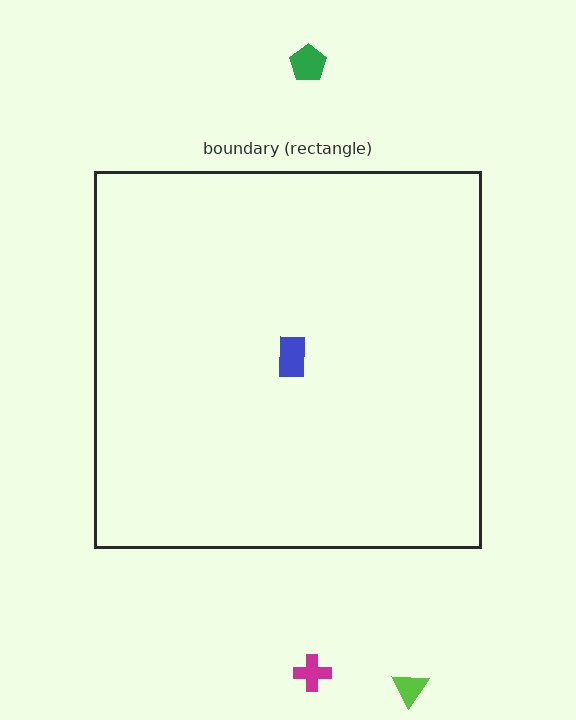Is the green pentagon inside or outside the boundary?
Outside.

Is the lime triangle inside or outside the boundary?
Outside.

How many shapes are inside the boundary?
1 inside, 3 outside.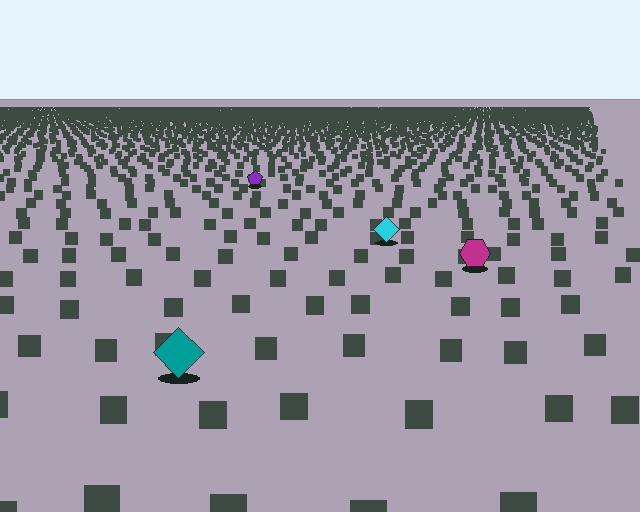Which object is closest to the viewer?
The teal diamond is closest. The texture marks near it are larger and more spread out.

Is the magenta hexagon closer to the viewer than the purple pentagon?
Yes. The magenta hexagon is closer — you can tell from the texture gradient: the ground texture is coarser near it.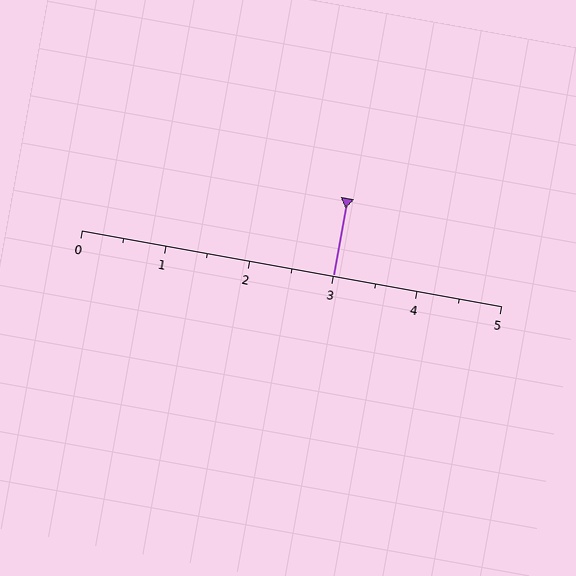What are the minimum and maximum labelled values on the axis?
The axis runs from 0 to 5.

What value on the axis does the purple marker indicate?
The marker indicates approximately 3.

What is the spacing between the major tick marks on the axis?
The major ticks are spaced 1 apart.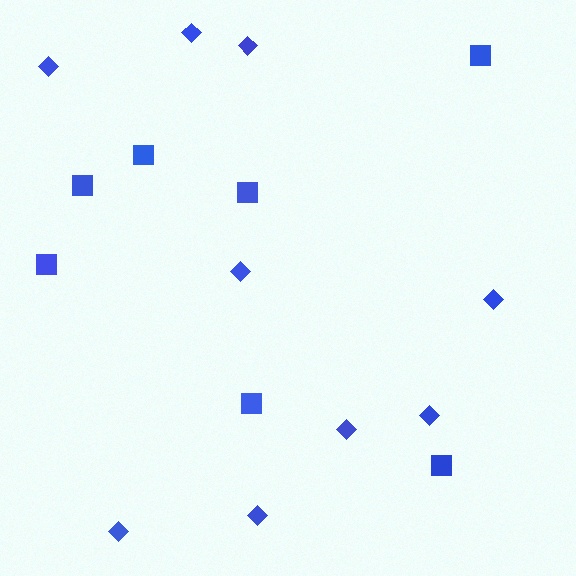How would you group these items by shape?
There are 2 groups: one group of squares (7) and one group of diamonds (9).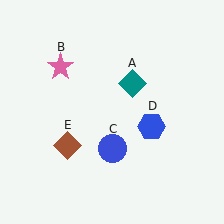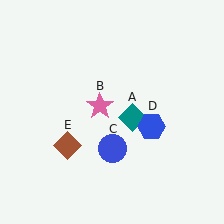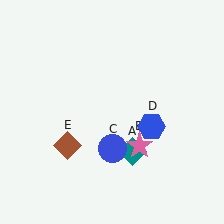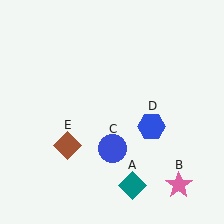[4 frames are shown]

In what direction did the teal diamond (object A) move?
The teal diamond (object A) moved down.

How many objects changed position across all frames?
2 objects changed position: teal diamond (object A), pink star (object B).